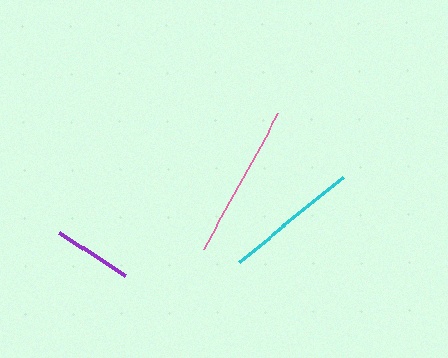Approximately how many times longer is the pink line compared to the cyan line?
The pink line is approximately 1.2 times the length of the cyan line.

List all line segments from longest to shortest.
From longest to shortest: pink, cyan, purple.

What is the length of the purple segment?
The purple segment is approximately 80 pixels long.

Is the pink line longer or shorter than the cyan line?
The pink line is longer than the cyan line.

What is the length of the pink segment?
The pink segment is approximately 155 pixels long.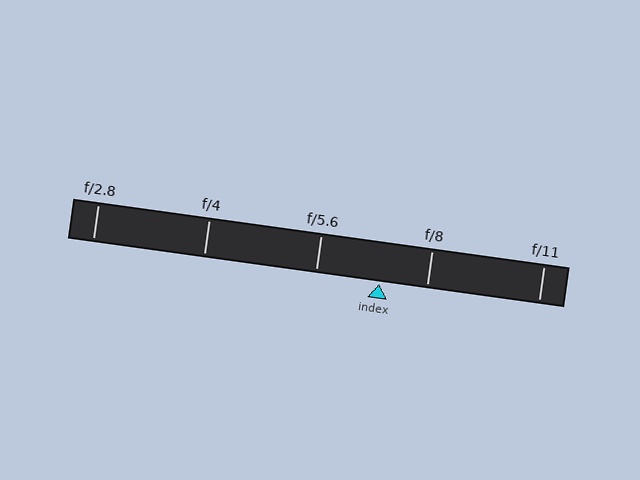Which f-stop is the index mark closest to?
The index mark is closest to f/8.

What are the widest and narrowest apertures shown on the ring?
The widest aperture shown is f/2.8 and the narrowest is f/11.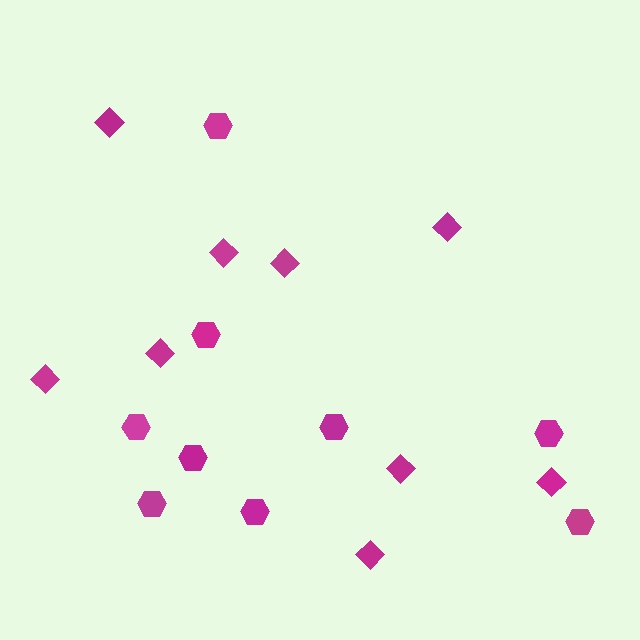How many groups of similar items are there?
There are 2 groups: one group of diamonds (9) and one group of hexagons (9).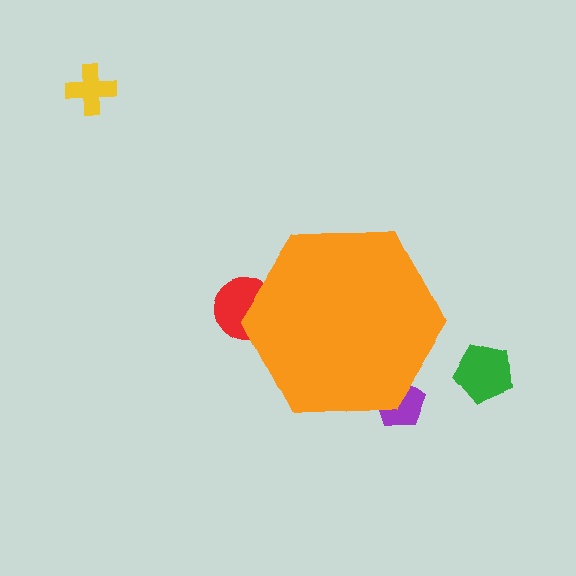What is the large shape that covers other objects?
An orange hexagon.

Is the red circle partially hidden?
Yes, the red circle is partially hidden behind the orange hexagon.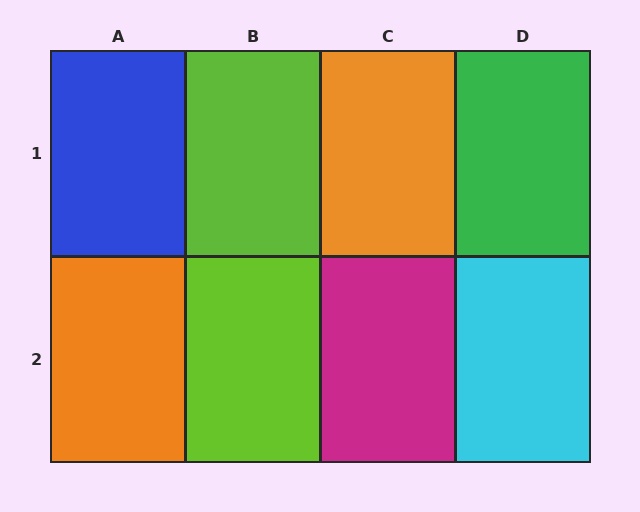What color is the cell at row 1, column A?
Blue.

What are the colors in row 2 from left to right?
Orange, lime, magenta, cyan.